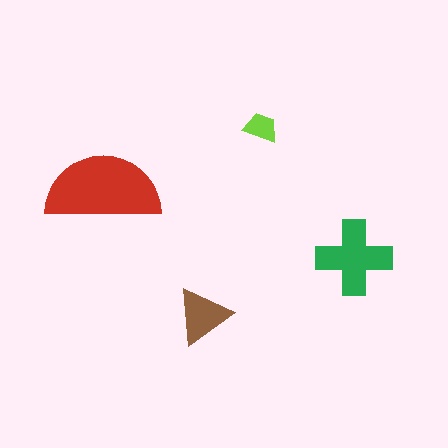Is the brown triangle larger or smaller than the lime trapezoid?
Larger.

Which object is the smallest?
The lime trapezoid.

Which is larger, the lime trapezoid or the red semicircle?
The red semicircle.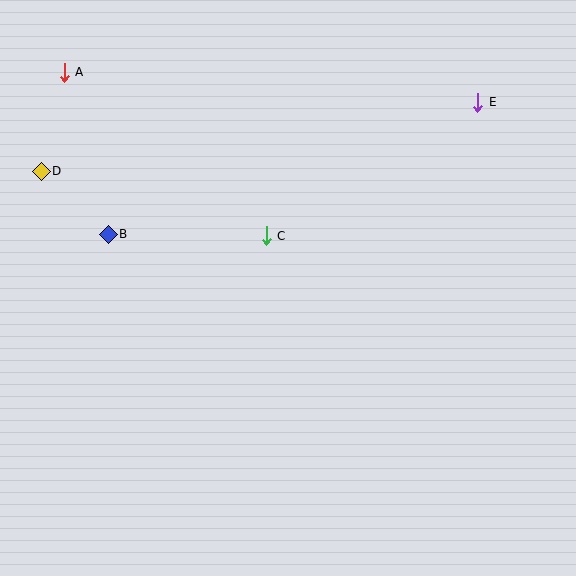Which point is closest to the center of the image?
Point C at (266, 236) is closest to the center.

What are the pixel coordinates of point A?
Point A is at (64, 72).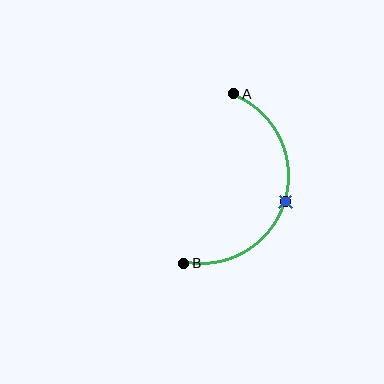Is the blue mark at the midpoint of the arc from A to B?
Yes. The blue mark lies on the arc at equal arc-length from both A and B — it is the arc midpoint.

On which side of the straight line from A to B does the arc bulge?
The arc bulges to the right of the straight line connecting A and B.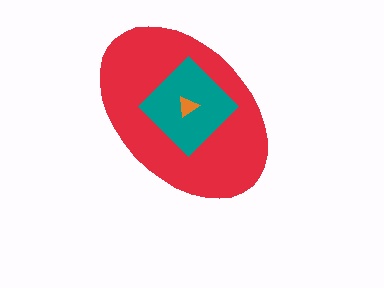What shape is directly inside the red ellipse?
The teal diamond.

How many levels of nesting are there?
3.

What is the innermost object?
The orange triangle.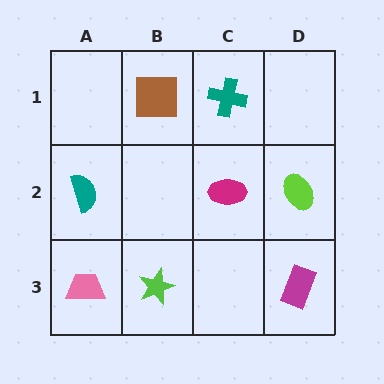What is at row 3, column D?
A magenta rectangle.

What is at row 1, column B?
A brown square.